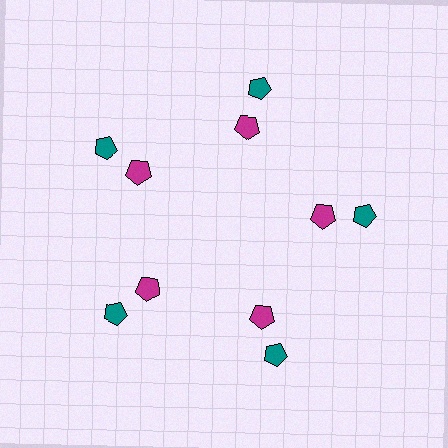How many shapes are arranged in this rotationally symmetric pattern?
There are 10 shapes, arranged in 5 groups of 2.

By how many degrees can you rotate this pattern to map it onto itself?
The pattern maps onto itself every 72 degrees of rotation.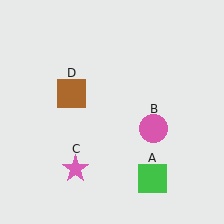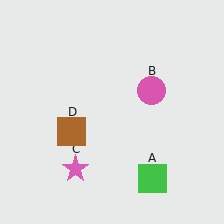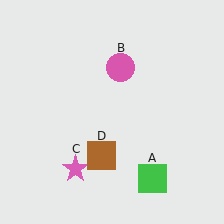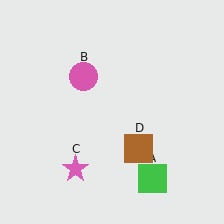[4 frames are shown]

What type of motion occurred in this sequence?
The pink circle (object B), brown square (object D) rotated counterclockwise around the center of the scene.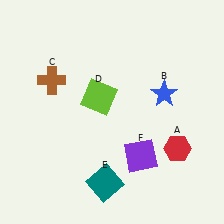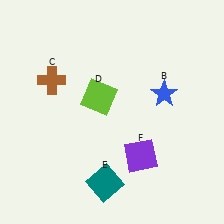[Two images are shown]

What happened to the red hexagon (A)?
The red hexagon (A) was removed in Image 2. It was in the bottom-right area of Image 1.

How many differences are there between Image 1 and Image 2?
There is 1 difference between the two images.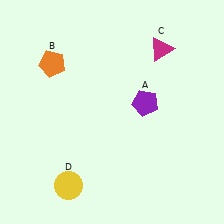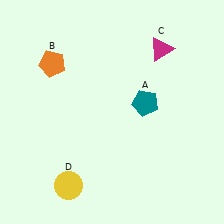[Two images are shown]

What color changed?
The pentagon (A) changed from purple in Image 1 to teal in Image 2.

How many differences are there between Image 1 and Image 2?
There is 1 difference between the two images.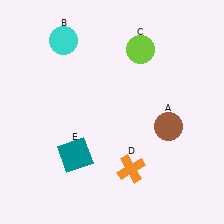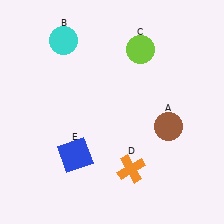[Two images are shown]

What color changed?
The square (E) changed from teal in Image 1 to blue in Image 2.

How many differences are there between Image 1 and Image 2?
There is 1 difference between the two images.